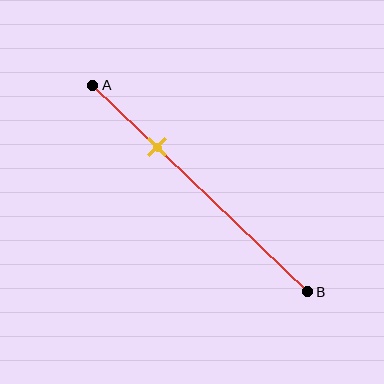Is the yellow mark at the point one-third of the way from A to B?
No, the mark is at about 30% from A, not at the 33% one-third point.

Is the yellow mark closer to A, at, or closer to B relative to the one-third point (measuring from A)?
The yellow mark is closer to point A than the one-third point of segment AB.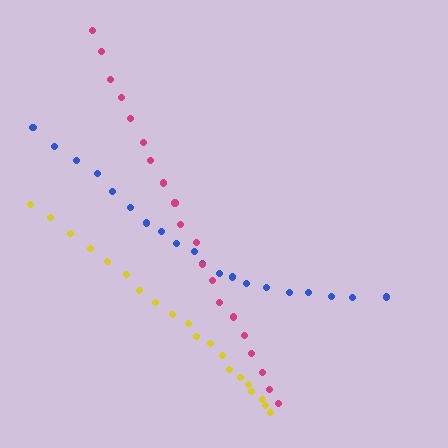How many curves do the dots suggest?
There are 3 distinct paths.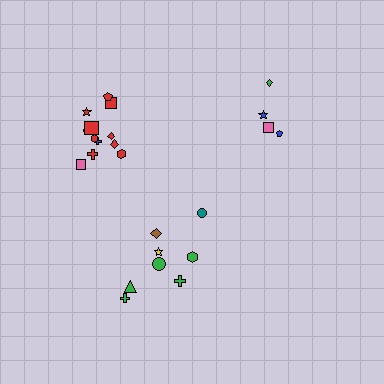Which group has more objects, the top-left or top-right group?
The top-left group.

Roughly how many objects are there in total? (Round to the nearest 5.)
Roughly 25 objects in total.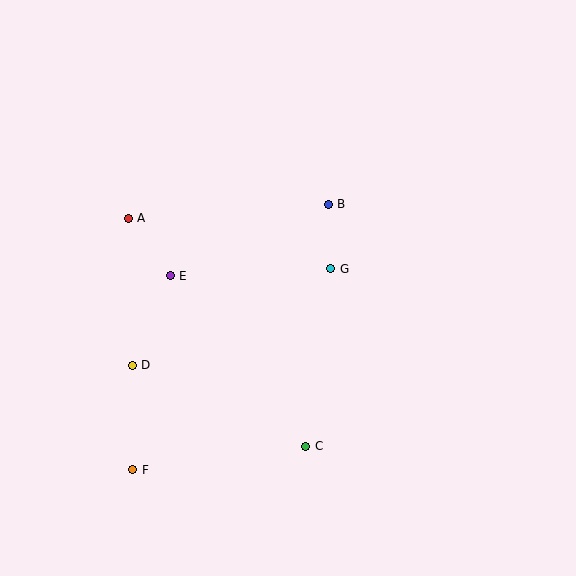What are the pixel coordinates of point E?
Point E is at (170, 276).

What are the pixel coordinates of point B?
Point B is at (328, 204).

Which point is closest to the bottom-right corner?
Point C is closest to the bottom-right corner.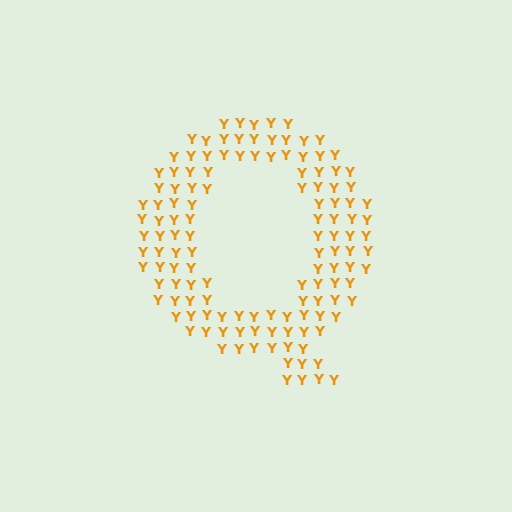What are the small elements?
The small elements are letter Y's.